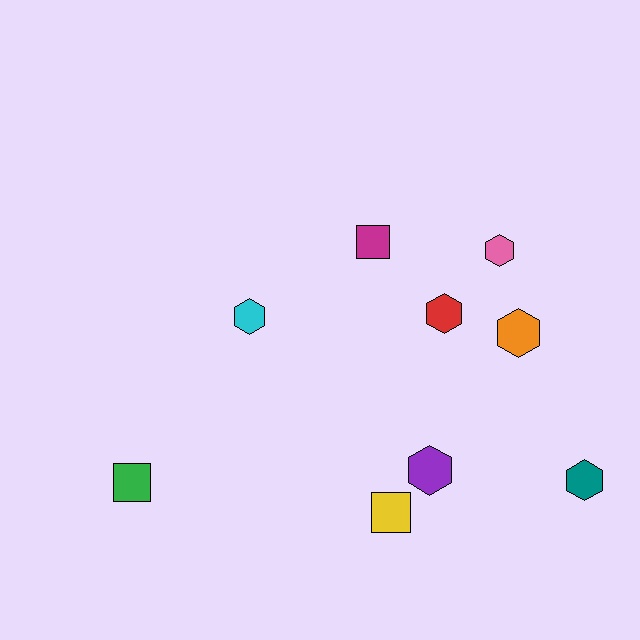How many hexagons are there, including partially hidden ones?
There are 6 hexagons.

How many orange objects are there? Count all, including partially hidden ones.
There is 1 orange object.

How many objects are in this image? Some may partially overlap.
There are 9 objects.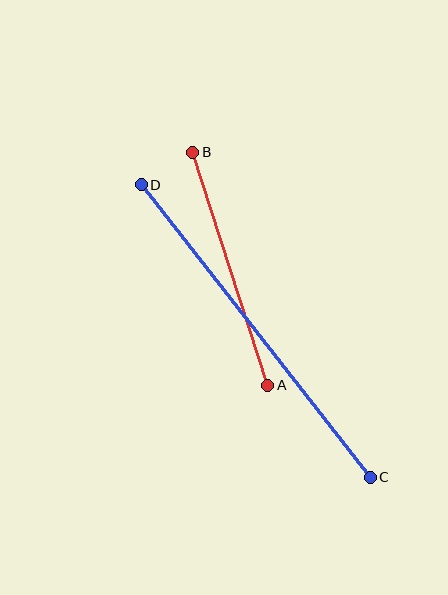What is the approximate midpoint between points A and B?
The midpoint is at approximately (230, 269) pixels.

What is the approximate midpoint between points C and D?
The midpoint is at approximately (256, 331) pixels.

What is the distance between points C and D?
The distance is approximately 372 pixels.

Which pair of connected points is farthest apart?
Points C and D are farthest apart.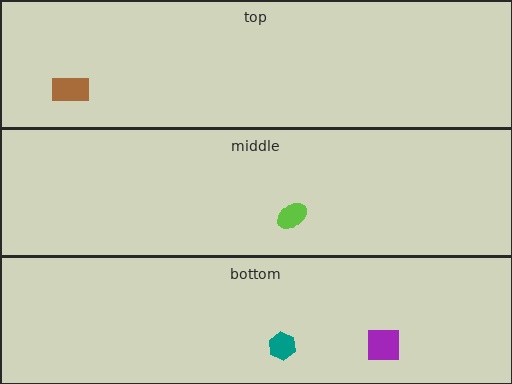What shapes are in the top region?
The brown rectangle.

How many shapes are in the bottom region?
2.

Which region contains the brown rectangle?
The top region.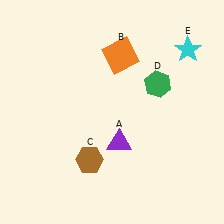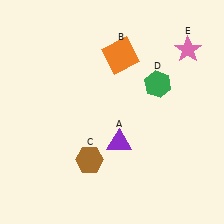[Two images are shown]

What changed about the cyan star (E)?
In Image 1, E is cyan. In Image 2, it changed to pink.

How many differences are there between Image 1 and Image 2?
There is 1 difference between the two images.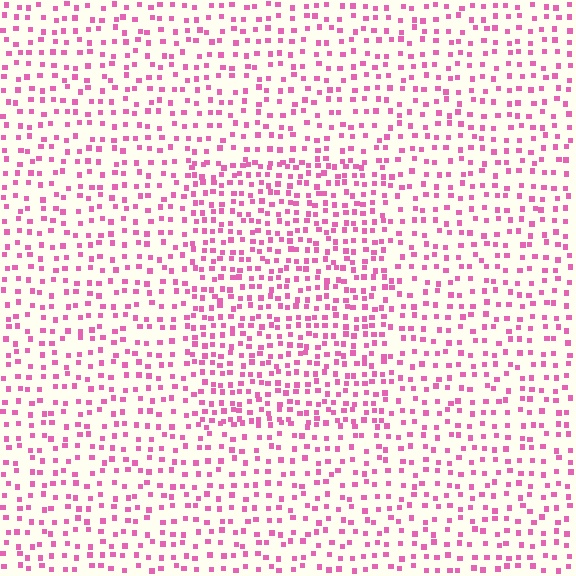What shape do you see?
I see a rectangle.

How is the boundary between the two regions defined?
The boundary is defined by a change in element density (approximately 1.6x ratio). All elements are the same color, size, and shape.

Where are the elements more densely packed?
The elements are more densely packed inside the rectangle boundary.